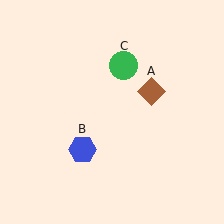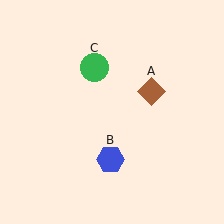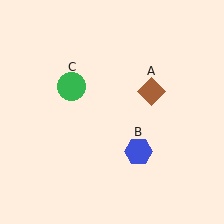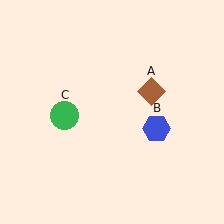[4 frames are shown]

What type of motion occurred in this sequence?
The blue hexagon (object B), green circle (object C) rotated counterclockwise around the center of the scene.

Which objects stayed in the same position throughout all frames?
Brown diamond (object A) remained stationary.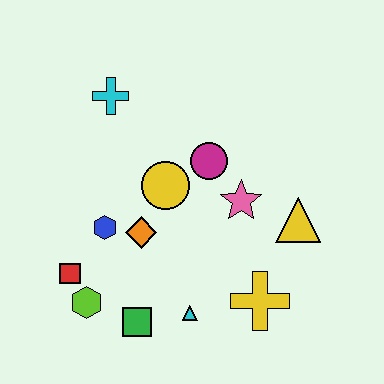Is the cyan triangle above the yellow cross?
No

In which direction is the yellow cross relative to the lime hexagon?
The yellow cross is to the right of the lime hexagon.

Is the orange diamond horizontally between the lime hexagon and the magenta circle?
Yes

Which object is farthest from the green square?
The cyan cross is farthest from the green square.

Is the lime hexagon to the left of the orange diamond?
Yes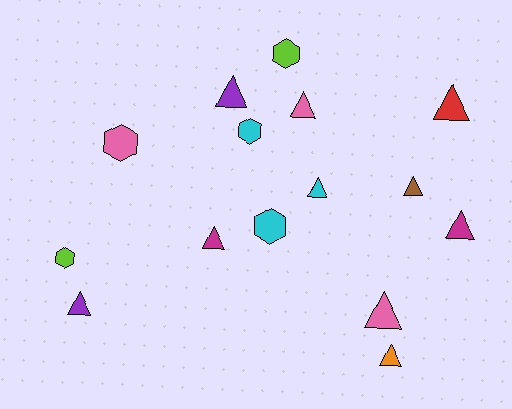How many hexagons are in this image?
There are 5 hexagons.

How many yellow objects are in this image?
There are no yellow objects.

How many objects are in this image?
There are 15 objects.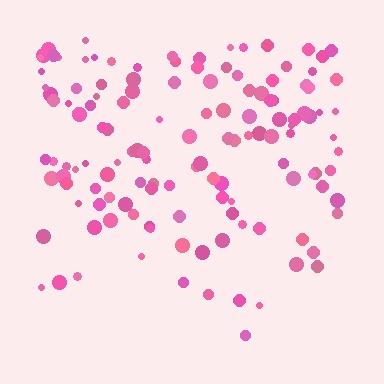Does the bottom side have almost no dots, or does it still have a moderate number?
Still a moderate number, just noticeably fewer than the top.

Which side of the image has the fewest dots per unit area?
The bottom.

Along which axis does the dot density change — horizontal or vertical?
Vertical.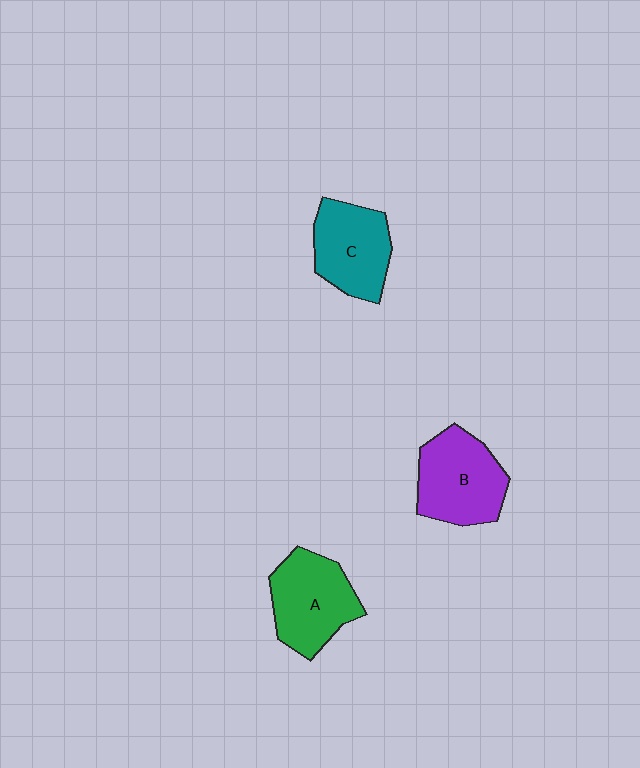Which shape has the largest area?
Shape B (purple).